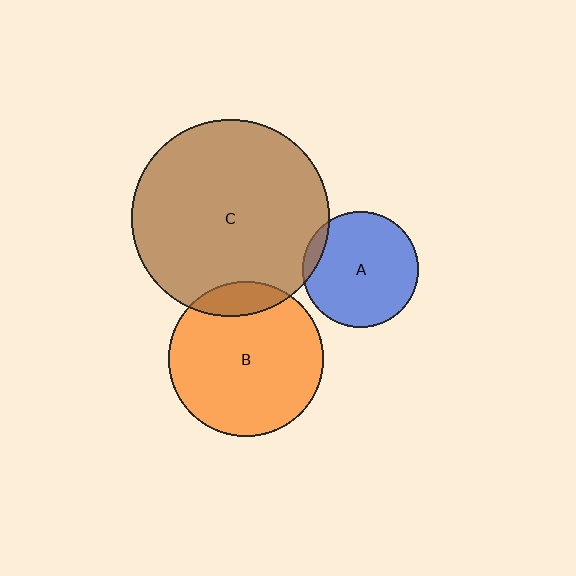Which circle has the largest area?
Circle C (brown).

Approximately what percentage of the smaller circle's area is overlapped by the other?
Approximately 15%.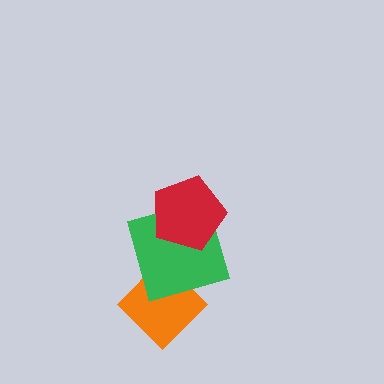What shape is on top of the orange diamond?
The green square is on top of the orange diamond.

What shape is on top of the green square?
The red pentagon is on top of the green square.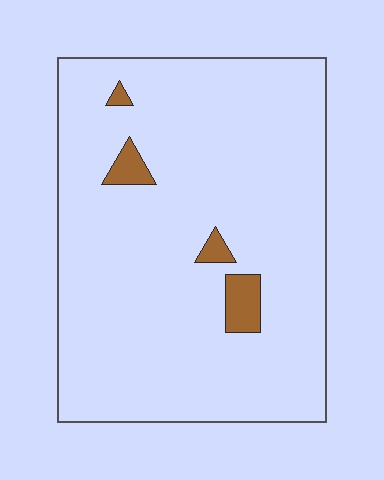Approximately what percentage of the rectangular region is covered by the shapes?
Approximately 5%.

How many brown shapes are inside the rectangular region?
4.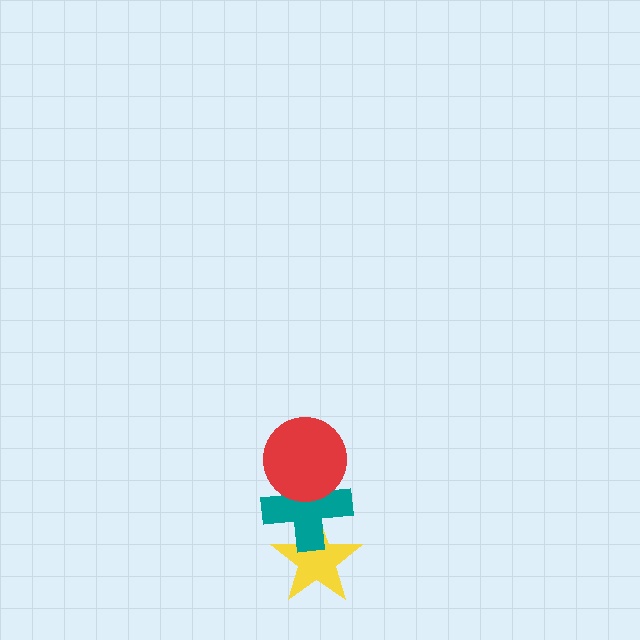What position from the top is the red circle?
The red circle is 1st from the top.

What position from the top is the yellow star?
The yellow star is 3rd from the top.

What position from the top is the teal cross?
The teal cross is 2nd from the top.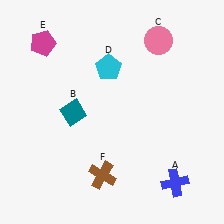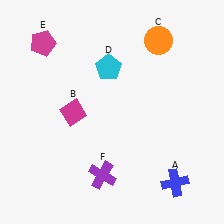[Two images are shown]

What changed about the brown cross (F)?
In Image 1, F is brown. In Image 2, it changed to purple.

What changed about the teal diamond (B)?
In Image 1, B is teal. In Image 2, it changed to magenta.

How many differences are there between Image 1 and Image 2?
There are 3 differences between the two images.